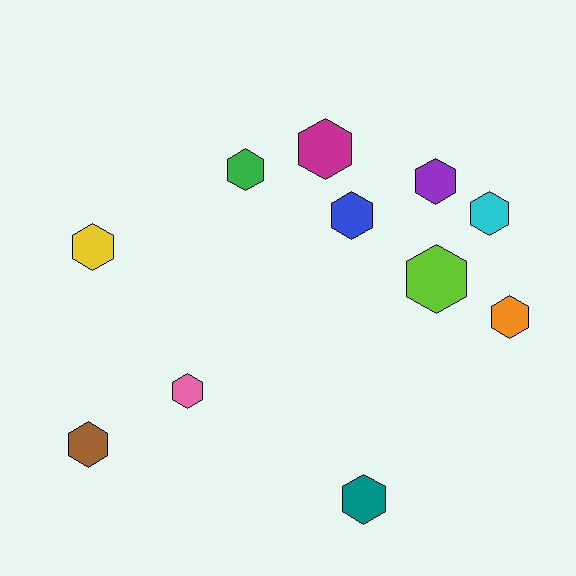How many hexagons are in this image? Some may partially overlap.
There are 11 hexagons.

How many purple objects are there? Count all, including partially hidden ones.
There is 1 purple object.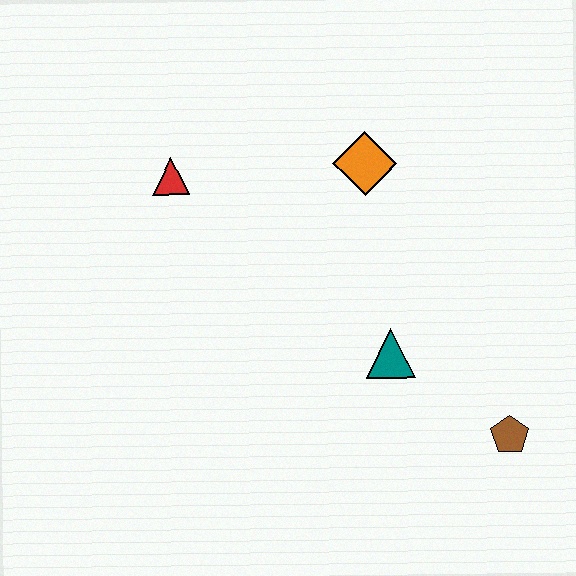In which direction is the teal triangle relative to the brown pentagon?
The teal triangle is to the left of the brown pentagon.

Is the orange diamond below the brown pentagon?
No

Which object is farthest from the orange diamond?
The brown pentagon is farthest from the orange diamond.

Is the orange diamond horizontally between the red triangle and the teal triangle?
Yes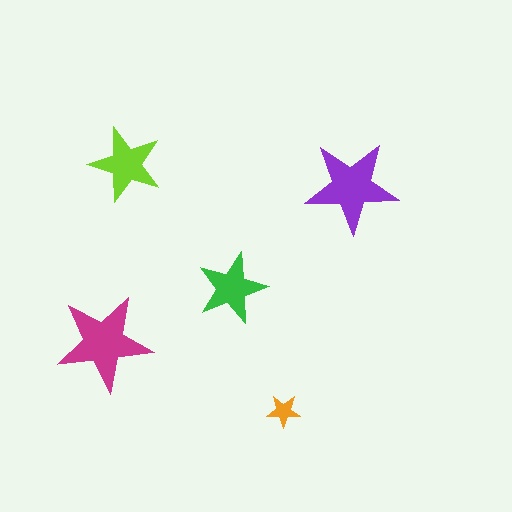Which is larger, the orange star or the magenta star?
The magenta one.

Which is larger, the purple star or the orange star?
The purple one.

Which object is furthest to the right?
The purple star is rightmost.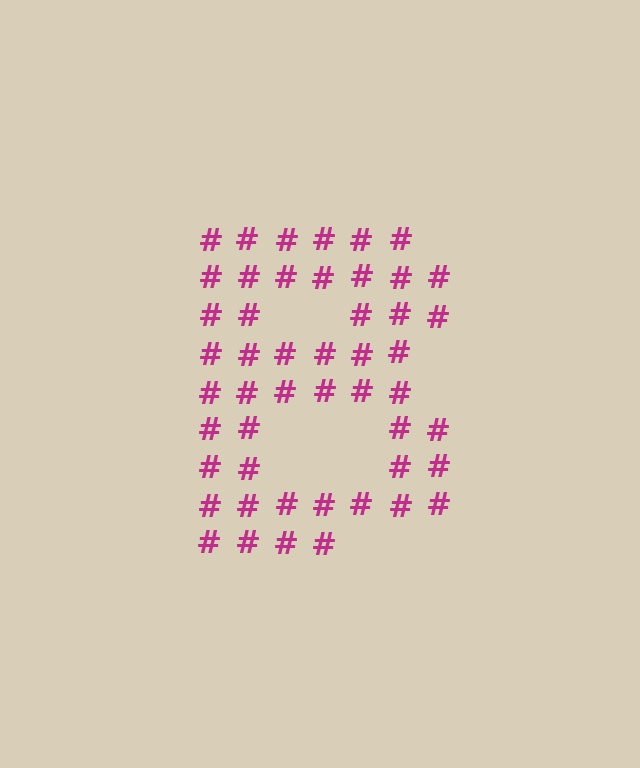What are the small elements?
The small elements are hash symbols.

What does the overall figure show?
The overall figure shows the letter B.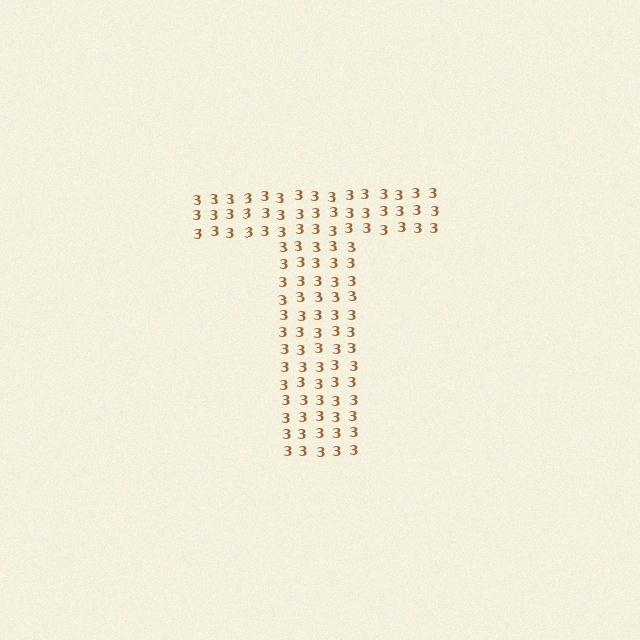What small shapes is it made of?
It is made of small digit 3's.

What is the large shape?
The large shape is the letter T.